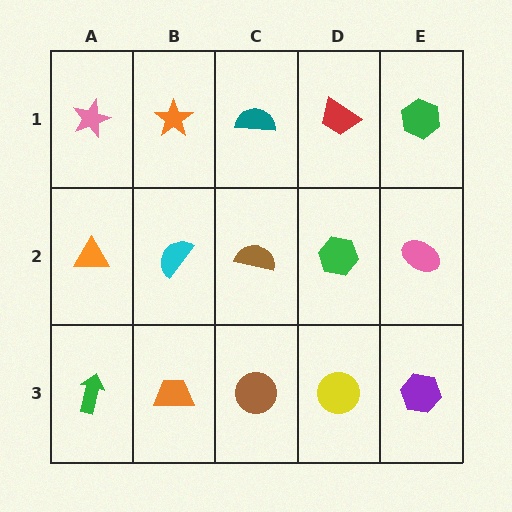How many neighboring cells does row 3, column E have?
2.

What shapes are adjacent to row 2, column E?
A green hexagon (row 1, column E), a purple hexagon (row 3, column E), a green hexagon (row 2, column D).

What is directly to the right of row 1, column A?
An orange star.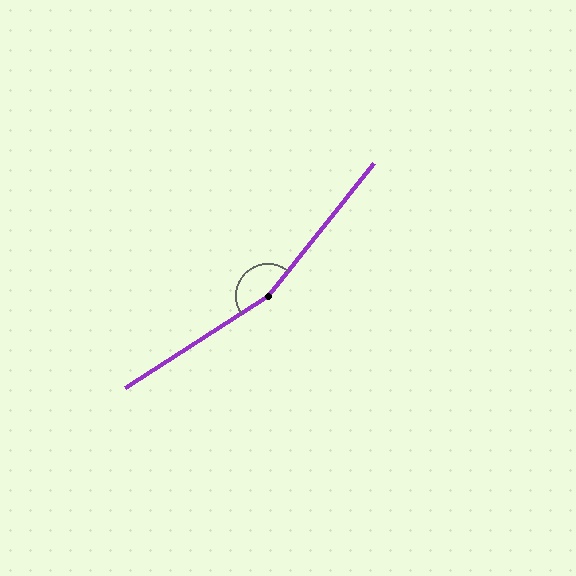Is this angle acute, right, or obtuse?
It is obtuse.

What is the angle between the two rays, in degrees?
Approximately 161 degrees.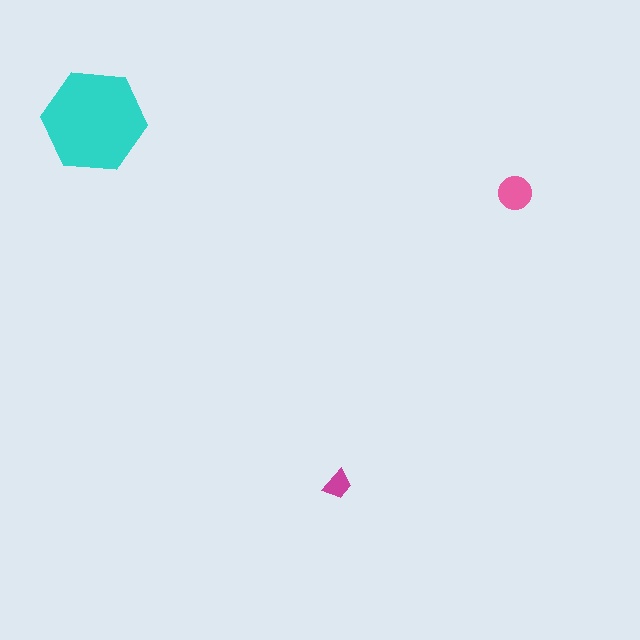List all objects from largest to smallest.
The cyan hexagon, the pink circle, the magenta trapezoid.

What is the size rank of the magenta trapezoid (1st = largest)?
3rd.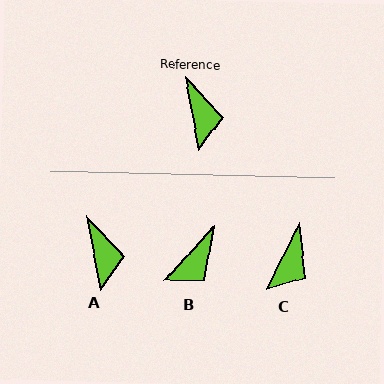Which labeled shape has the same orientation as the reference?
A.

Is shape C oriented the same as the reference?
No, it is off by about 36 degrees.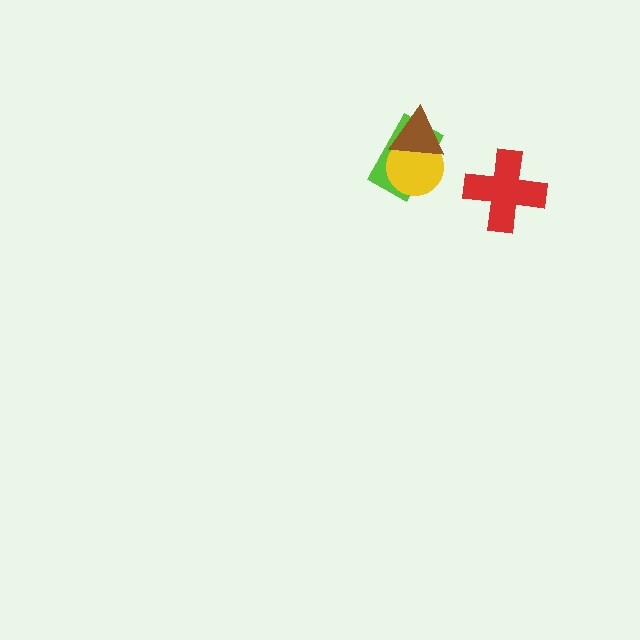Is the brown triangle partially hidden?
No, no other shape covers it.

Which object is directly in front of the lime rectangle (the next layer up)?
The yellow circle is directly in front of the lime rectangle.